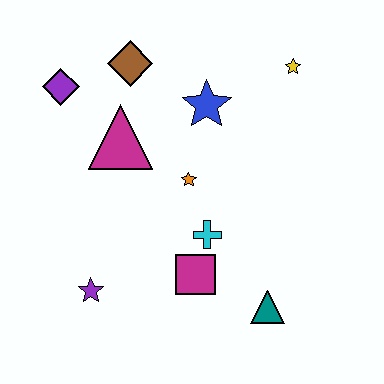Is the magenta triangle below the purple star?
No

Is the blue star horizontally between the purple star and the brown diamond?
No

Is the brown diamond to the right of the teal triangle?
No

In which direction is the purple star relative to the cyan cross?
The purple star is to the left of the cyan cross.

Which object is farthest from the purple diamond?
The teal triangle is farthest from the purple diamond.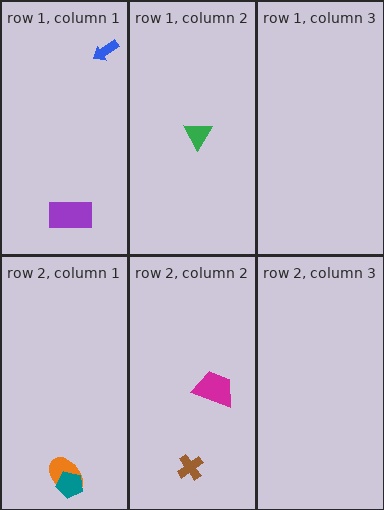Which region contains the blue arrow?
The row 1, column 1 region.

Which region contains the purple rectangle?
The row 1, column 1 region.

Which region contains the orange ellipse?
The row 2, column 1 region.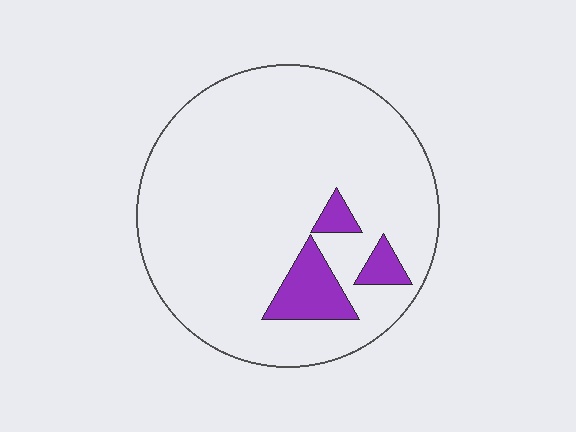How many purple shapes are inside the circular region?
3.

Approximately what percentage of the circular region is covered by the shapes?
Approximately 10%.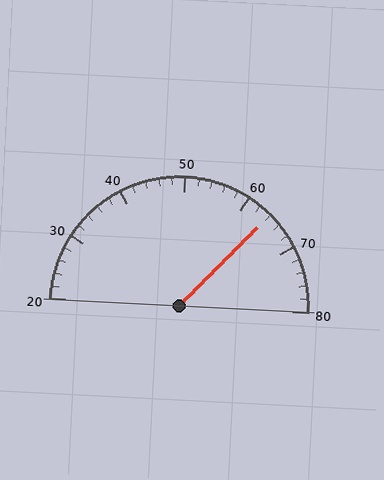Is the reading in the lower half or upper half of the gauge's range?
The reading is in the upper half of the range (20 to 80).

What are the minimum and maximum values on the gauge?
The gauge ranges from 20 to 80.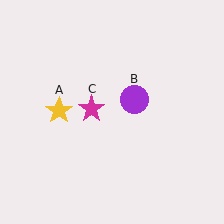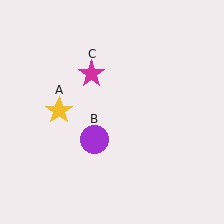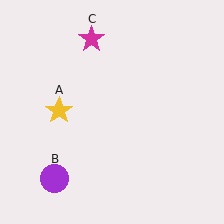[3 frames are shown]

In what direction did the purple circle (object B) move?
The purple circle (object B) moved down and to the left.